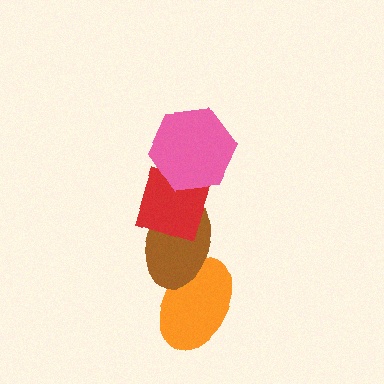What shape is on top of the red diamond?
The pink hexagon is on top of the red diamond.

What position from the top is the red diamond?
The red diamond is 2nd from the top.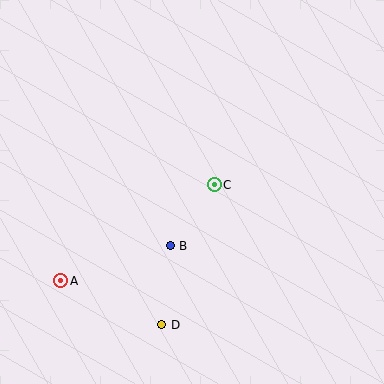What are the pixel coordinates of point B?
Point B is at (170, 246).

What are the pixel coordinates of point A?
Point A is at (61, 281).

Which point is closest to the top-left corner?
Point C is closest to the top-left corner.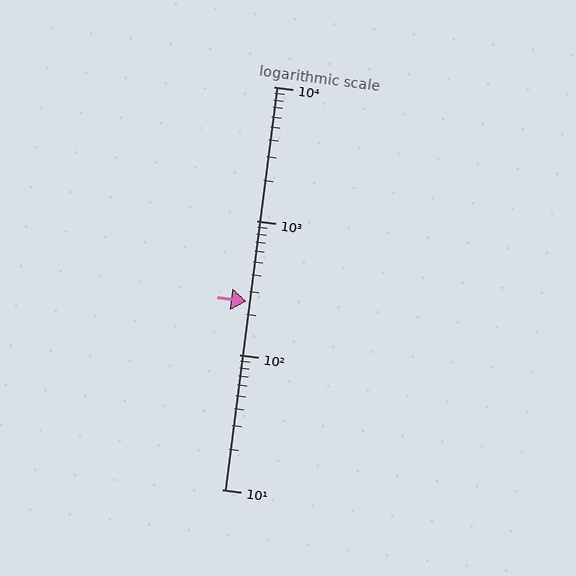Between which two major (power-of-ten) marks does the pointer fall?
The pointer is between 100 and 1000.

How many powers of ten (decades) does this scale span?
The scale spans 3 decades, from 10 to 10000.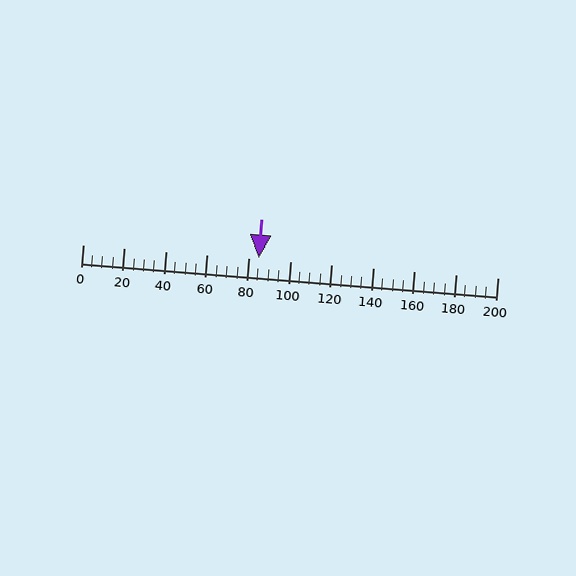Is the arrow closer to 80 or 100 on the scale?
The arrow is closer to 80.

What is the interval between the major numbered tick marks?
The major tick marks are spaced 20 units apart.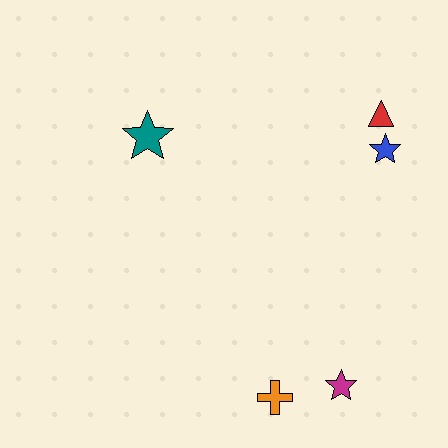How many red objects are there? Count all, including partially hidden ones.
There is 1 red object.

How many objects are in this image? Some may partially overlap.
There are 5 objects.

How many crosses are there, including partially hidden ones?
There is 1 cross.